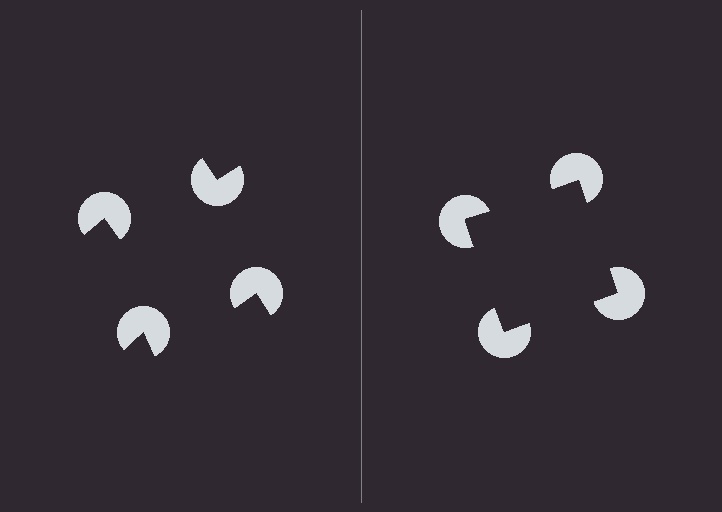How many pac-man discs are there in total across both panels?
8 — 4 on each side.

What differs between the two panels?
The pac-man discs are positioned identically on both sides; only the wedge orientations differ. On the right they align to a square; on the left they are misaligned.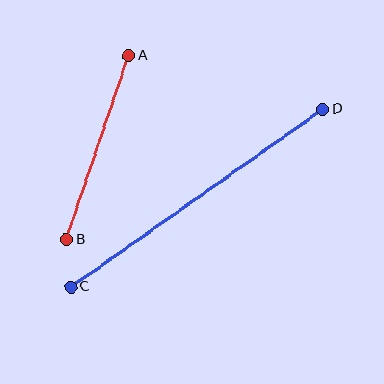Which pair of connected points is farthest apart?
Points C and D are farthest apart.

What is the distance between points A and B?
The distance is approximately 194 pixels.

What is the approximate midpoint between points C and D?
The midpoint is at approximately (197, 198) pixels.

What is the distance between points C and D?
The distance is approximately 308 pixels.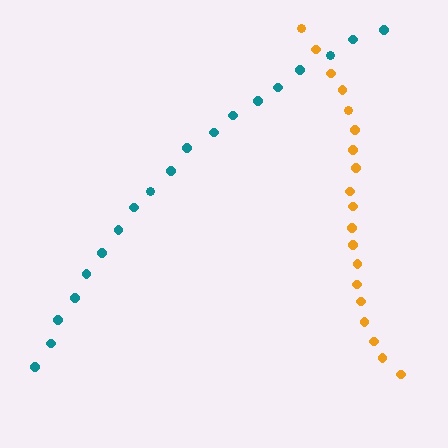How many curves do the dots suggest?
There are 2 distinct paths.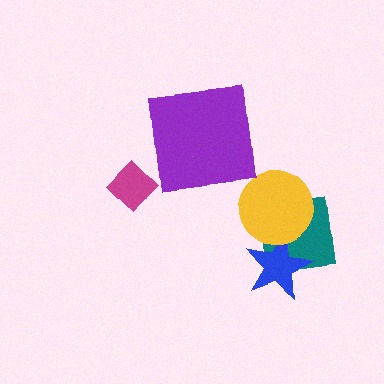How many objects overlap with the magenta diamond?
0 objects overlap with the magenta diamond.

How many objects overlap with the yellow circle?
2 objects overlap with the yellow circle.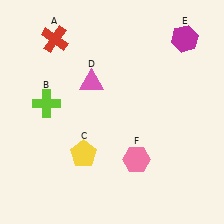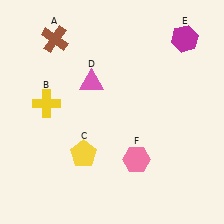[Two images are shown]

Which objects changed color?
A changed from red to brown. B changed from lime to yellow.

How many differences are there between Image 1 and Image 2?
There are 2 differences between the two images.